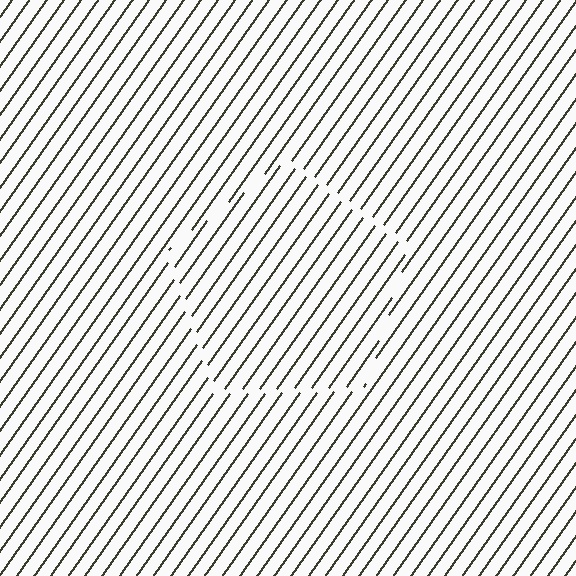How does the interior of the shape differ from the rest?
The interior of the shape contains the same grating, shifted by half a period — the contour is defined by the phase discontinuity where line-ends from the inner and outer gratings abut.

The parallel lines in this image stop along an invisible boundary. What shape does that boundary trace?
An illusory pentagon. The interior of the shape contains the same grating, shifted by half a period — the contour is defined by the phase discontinuity where line-ends from the inner and outer gratings abut.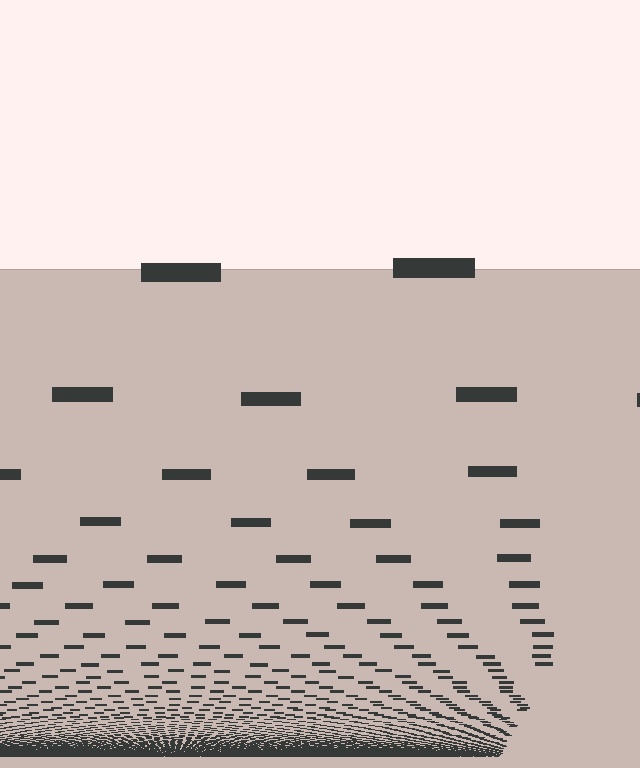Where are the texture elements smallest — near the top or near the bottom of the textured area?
Near the bottom.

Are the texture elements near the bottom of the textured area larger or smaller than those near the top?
Smaller. The gradient is inverted — elements near the bottom are smaller and denser.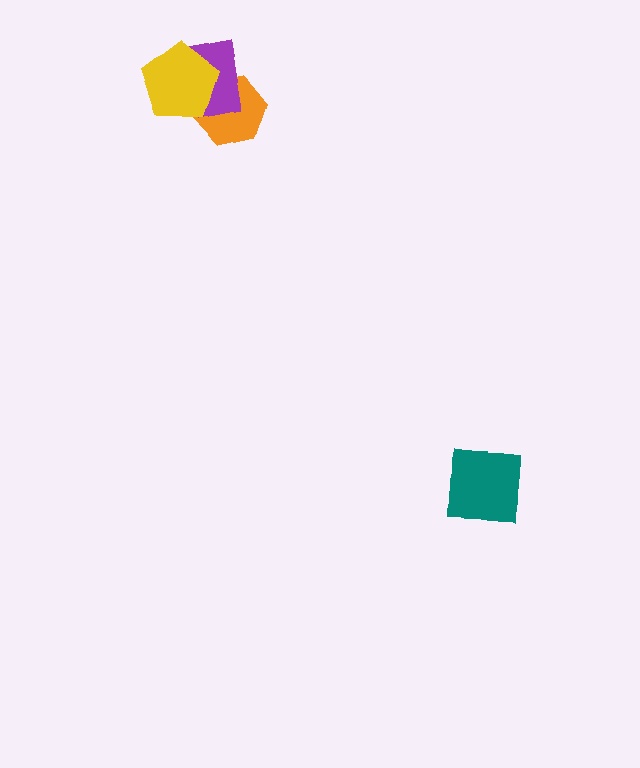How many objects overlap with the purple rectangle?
2 objects overlap with the purple rectangle.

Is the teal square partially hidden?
No, no other shape covers it.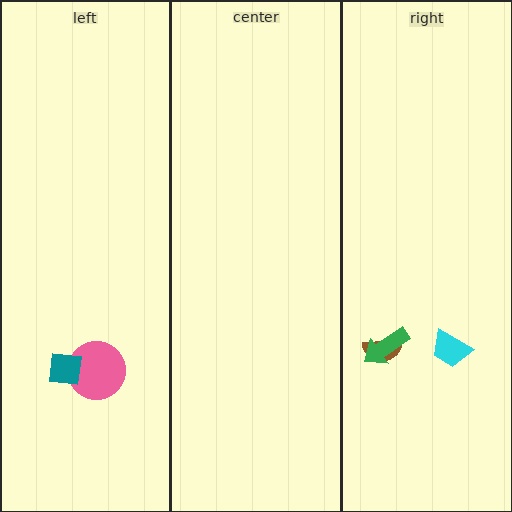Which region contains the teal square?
The left region.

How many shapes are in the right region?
3.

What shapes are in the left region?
The pink circle, the teal square.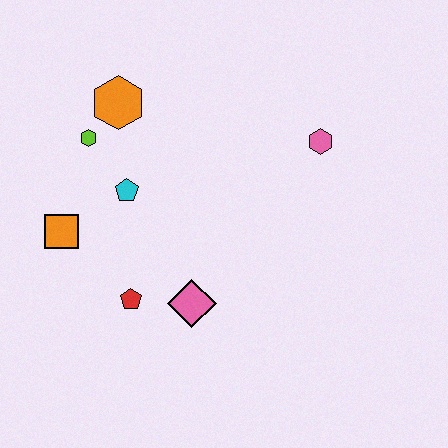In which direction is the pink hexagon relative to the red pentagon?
The pink hexagon is to the right of the red pentagon.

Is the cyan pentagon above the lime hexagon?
No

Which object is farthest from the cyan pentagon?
The pink hexagon is farthest from the cyan pentagon.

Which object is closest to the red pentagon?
The pink diamond is closest to the red pentagon.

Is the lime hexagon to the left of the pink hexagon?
Yes